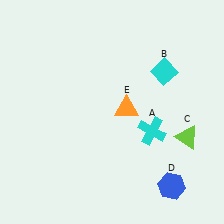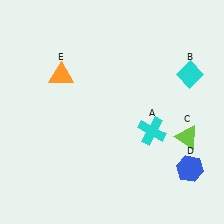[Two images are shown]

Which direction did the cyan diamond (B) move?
The cyan diamond (B) moved right.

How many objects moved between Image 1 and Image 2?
3 objects moved between the two images.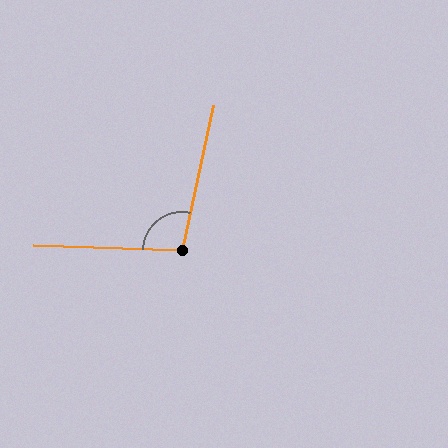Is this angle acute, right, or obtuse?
It is obtuse.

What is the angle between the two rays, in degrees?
Approximately 100 degrees.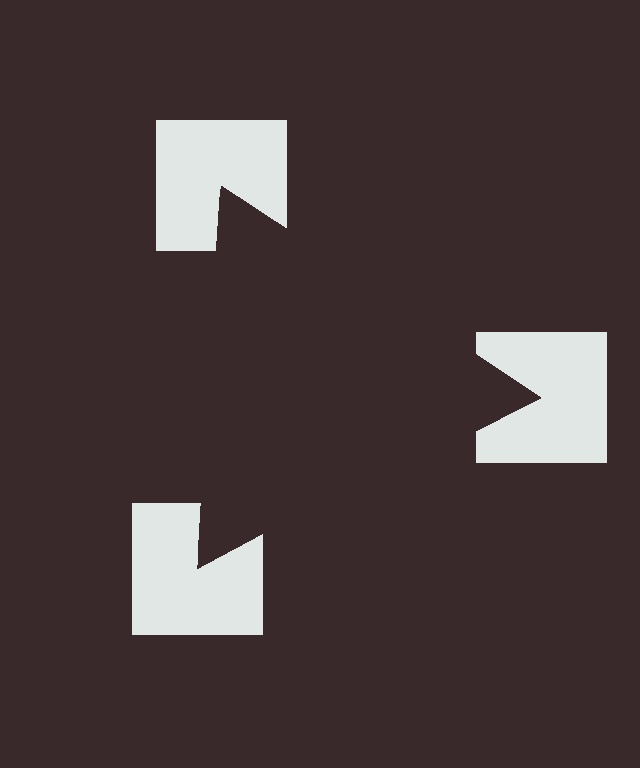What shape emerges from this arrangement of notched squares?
An illusory triangle — its edges are inferred from the aligned wedge cuts in the notched squares, not physically drawn.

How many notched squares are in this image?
There are 3 — one at each vertex of the illusory triangle.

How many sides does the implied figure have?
3 sides.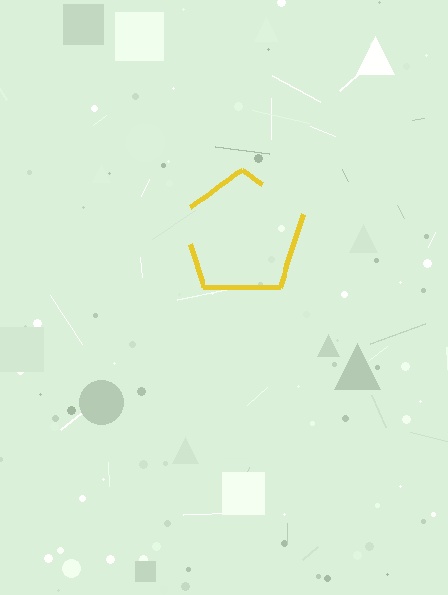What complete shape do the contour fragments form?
The contour fragments form a pentagon.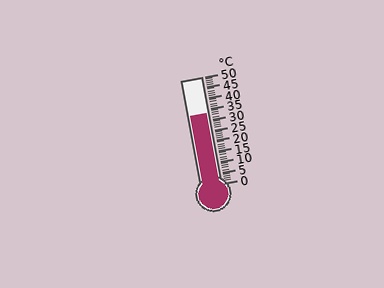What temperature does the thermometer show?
The thermometer shows approximately 33°C.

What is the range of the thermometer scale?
The thermometer scale ranges from 0°C to 50°C.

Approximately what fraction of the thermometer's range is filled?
The thermometer is filled to approximately 65% of its range.